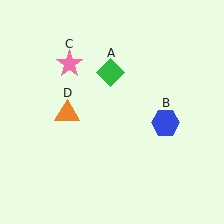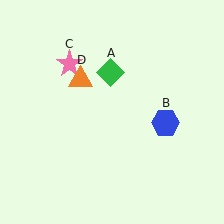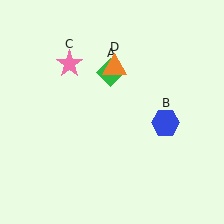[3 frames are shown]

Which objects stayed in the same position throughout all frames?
Green diamond (object A) and blue hexagon (object B) and pink star (object C) remained stationary.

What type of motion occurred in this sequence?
The orange triangle (object D) rotated clockwise around the center of the scene.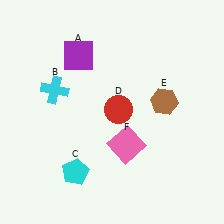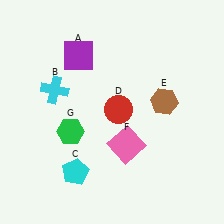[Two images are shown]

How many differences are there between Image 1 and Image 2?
There is 1 difference between the two images.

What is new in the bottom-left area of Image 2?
A green hexagon (G) was added in the bottom-left area of Image 2.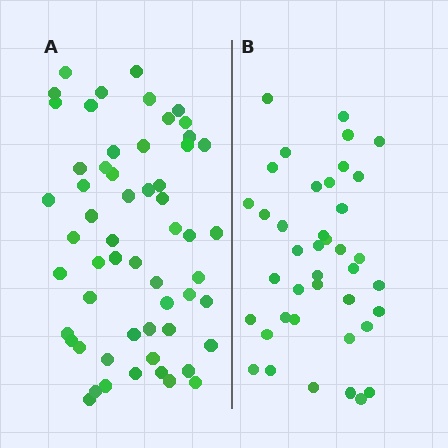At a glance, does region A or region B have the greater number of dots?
Region A (the left region) has more dots.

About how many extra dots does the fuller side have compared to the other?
Region A has approximately 15 more dots than region B.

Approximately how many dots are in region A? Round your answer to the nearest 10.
About 60 dots. (The exact count is 57, which rounds to 60.)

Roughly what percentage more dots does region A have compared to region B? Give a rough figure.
About 40% more.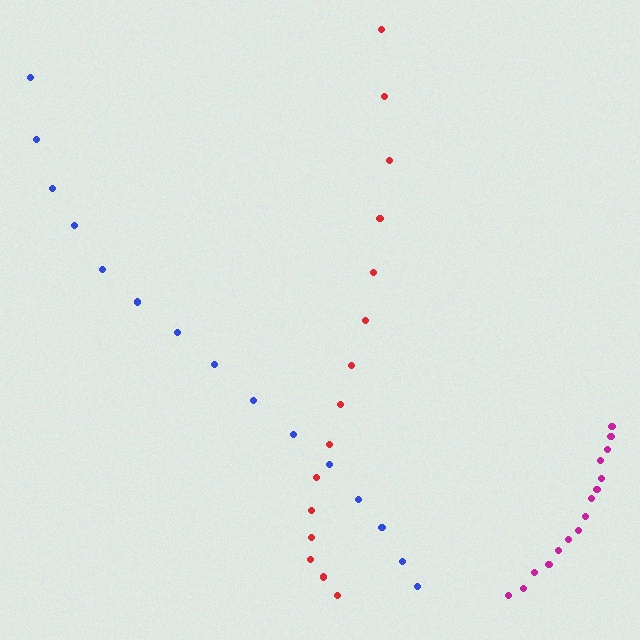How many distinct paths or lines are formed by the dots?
There are 3 distinct paths.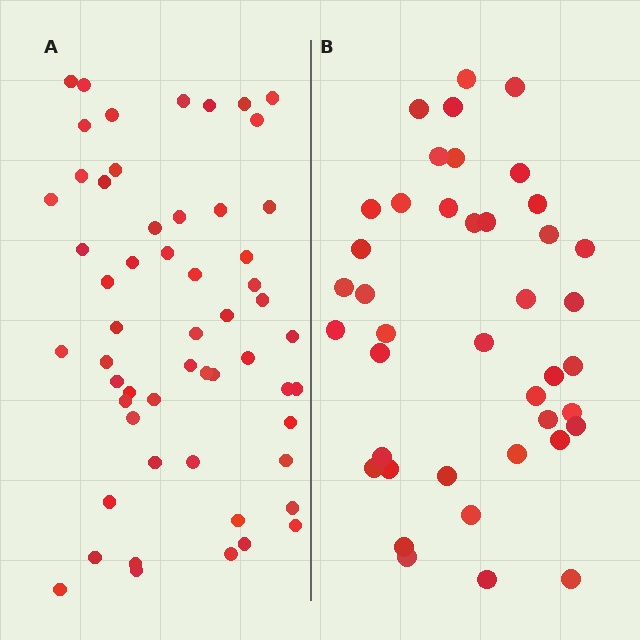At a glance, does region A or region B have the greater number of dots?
Region A (the left region) has more dots.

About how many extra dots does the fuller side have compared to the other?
Region A has approximately 15 more dots than region B.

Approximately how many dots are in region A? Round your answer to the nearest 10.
About 60 dots. (The exact count is 56, which rounds to 60.)